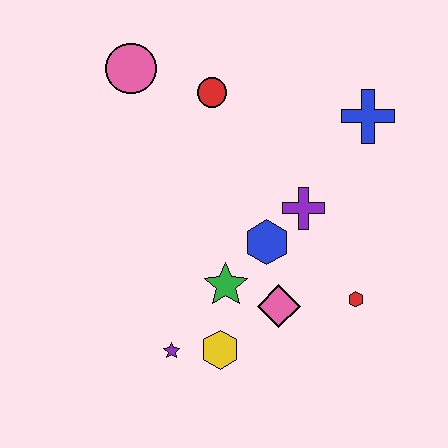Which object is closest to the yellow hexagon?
The purple star is closest to the yellow hexagon.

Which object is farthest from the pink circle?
The red hexagon is farthest from the pink circle.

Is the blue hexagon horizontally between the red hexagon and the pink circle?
Yes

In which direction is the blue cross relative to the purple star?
The blue cross is above the purple star.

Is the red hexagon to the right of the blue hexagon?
Yes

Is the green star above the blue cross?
No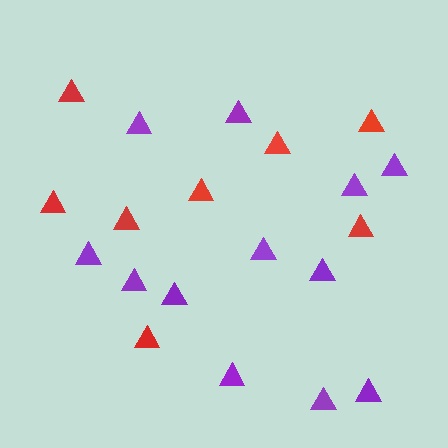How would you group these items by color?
There are 2 groups: one group of red triangles (8) and one group of purple triangles (12).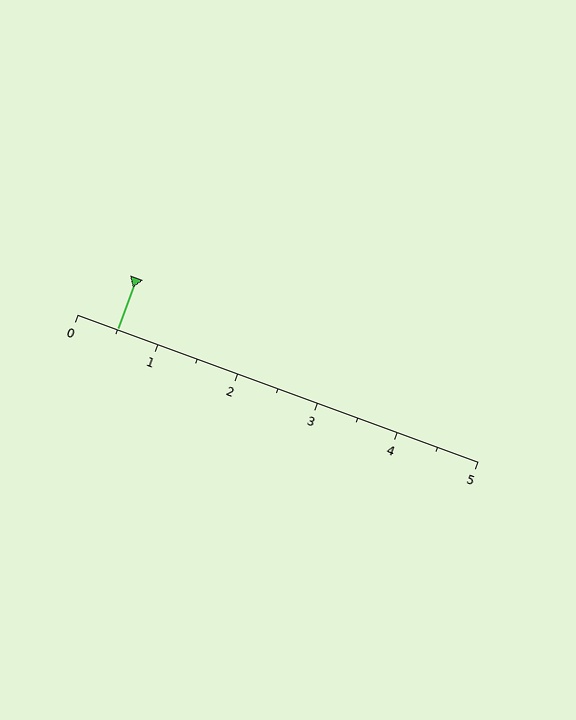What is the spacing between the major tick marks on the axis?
The major ticks are spaced 1 apart.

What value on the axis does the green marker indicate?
The marker indicates approximately 0.5.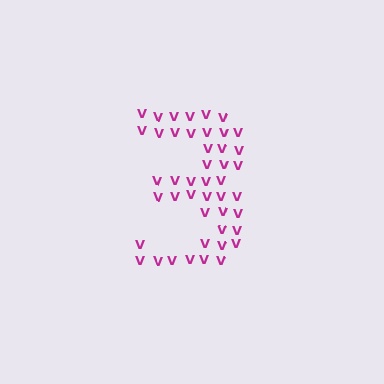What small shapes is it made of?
It is made of small letter V's.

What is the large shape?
The large shape is the digit 3.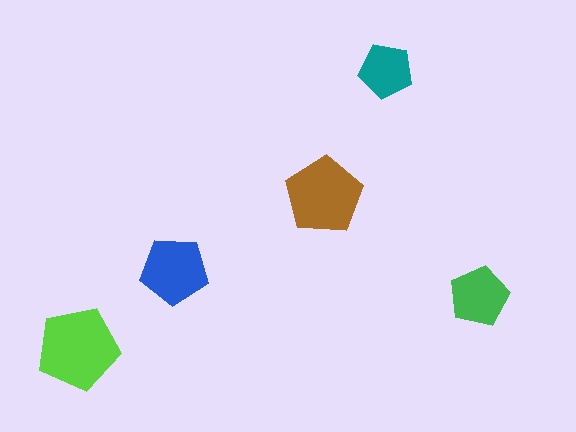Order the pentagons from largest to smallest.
the lime one, the brown one, the blue one, the green one, the teal one.